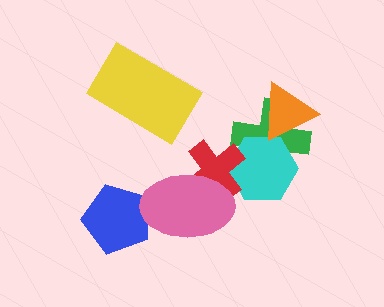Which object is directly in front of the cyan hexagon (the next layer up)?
The red cross is directly in front of the cyan hexagon.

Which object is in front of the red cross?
The pink ellipse is in front of the red cross.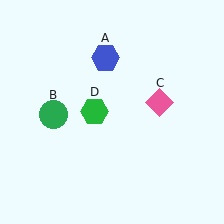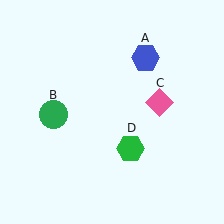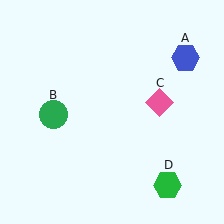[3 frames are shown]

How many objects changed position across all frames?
2 objects changed position: blue hexagon (object A), green hexagon (object D).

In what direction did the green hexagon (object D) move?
The green hexagon (object D) moved down and to the right.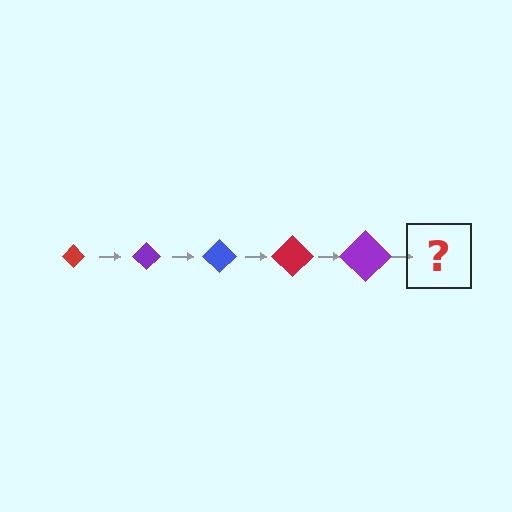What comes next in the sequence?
The next element should be a blue diamond, larger than the previous one.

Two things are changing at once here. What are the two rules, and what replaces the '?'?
The two rules are that the diamond grows larger each step and the color cycles through red, purple, and blue. The '?' should be a blue diamond, larger than the previous one.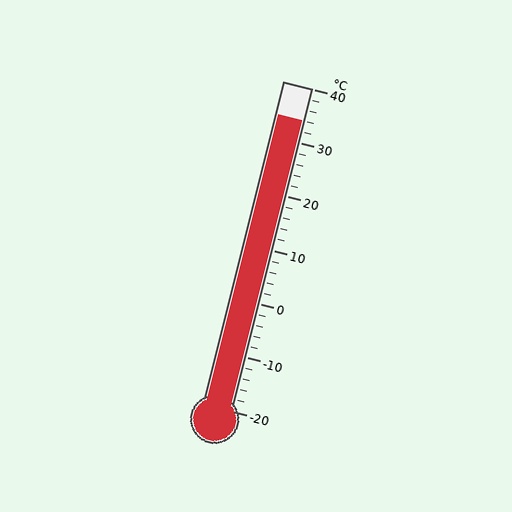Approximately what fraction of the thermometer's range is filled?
The thermometer is filled to approximately 90% of its range.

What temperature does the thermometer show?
The thermometer shows approximately 34°C.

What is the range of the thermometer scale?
The thermometer scale ranges from -20°C to 40°C.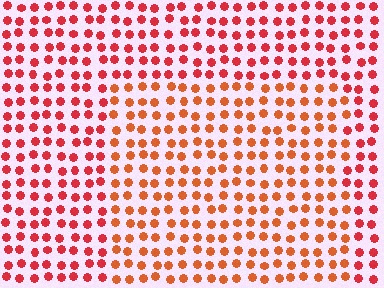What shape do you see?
I see a rectangle.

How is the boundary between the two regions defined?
The boundary is defined purely by a slight shift in hue (about 24 degrees). Spacing, size, and orientation are identical on both sides.